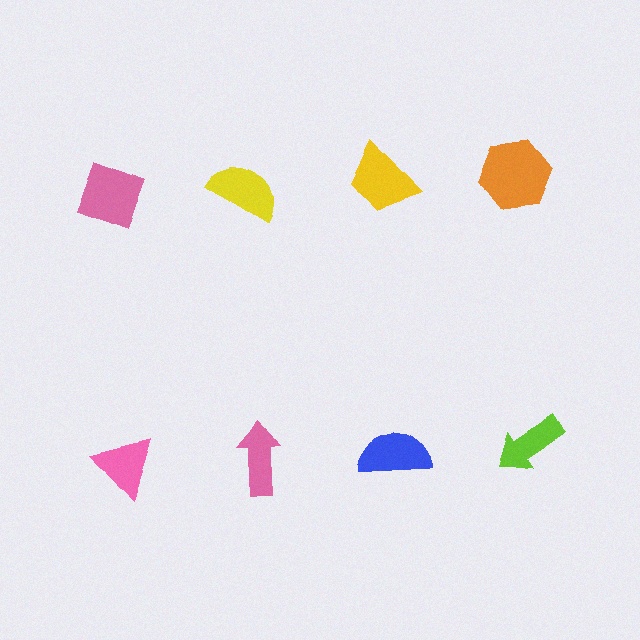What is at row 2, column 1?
A pink triangle.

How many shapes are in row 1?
4 shapes.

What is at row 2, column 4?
A lime arrow.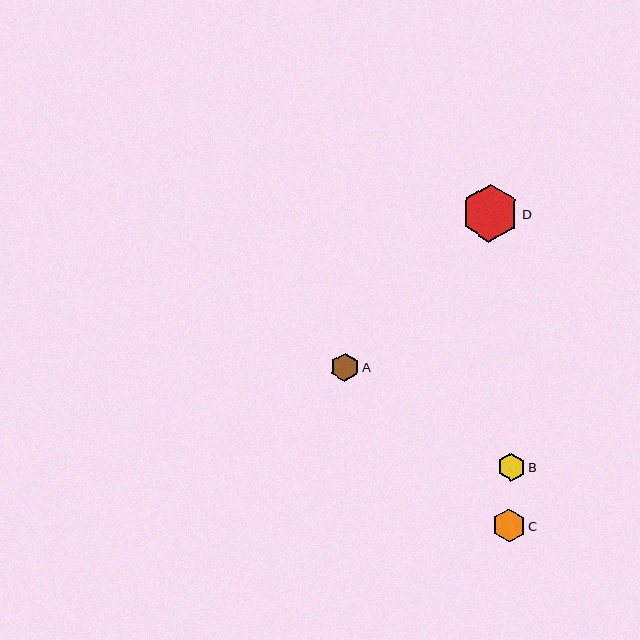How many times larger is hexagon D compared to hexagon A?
Hexagon D is approximately 2.0 times the size of hexagon A.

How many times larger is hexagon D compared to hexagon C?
Hexagon D is approximately 1.8 times the size of hexagon C.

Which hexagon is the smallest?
Hexagon A is the smallest with a size of approximately 28 pixels.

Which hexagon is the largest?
Hexagon D is the largest with a size of approximately 58 pixels.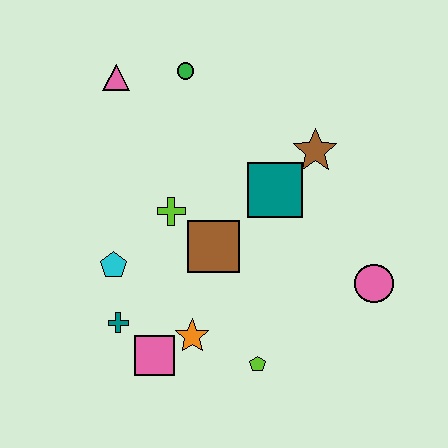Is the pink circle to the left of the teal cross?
No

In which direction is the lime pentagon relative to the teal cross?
The lime pentagon is to the right of the teal cross.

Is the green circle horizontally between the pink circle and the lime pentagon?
No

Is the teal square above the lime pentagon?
Yes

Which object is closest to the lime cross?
The brown square is closest to the lime cross.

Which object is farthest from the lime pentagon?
The pink triangle is farthest from the lime pentagon.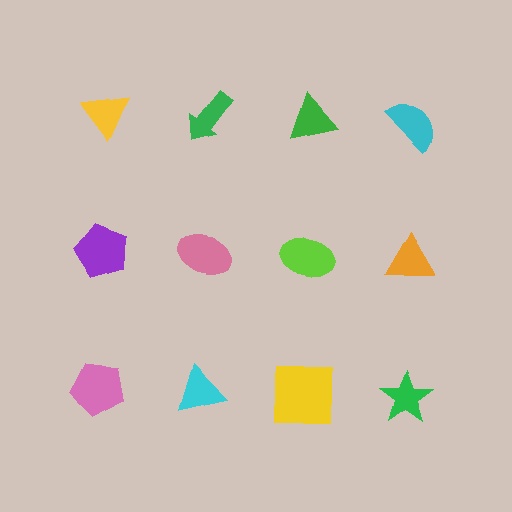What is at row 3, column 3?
A yellow square.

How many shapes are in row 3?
4 shapes.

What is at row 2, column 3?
A lime ellipse.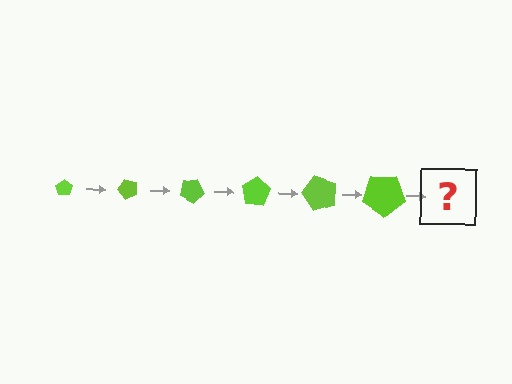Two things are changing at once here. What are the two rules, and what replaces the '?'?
The two rules are that the pentagon grows larger each step and it rotates 50 degrees each step. The '?' should be a pentagon, larger than the previous one and rotated 300 degrees from the start.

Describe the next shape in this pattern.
It should be a pentagon, larger than the previous one and rotated 300 degrees from the start.